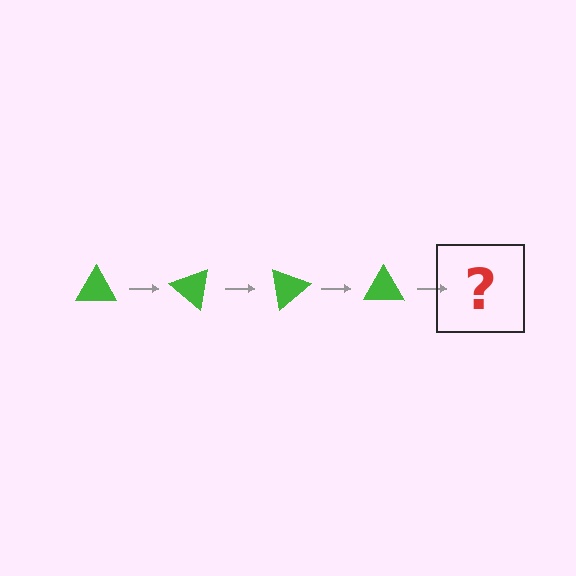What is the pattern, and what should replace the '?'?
The pattern is that the triangle rotates 40 degrees each step. The '?' should be a green triangle rotated 160 degrees.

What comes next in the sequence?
The next element should be a green triangle rotated 160 degrees.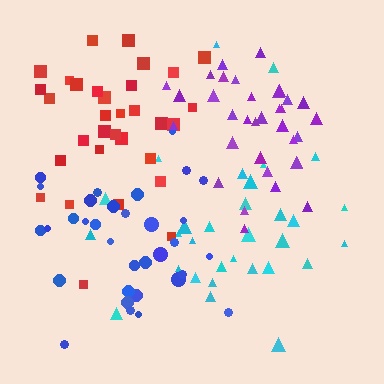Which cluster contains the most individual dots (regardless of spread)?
Purple (34).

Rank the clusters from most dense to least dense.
purple, blue, red, cyan.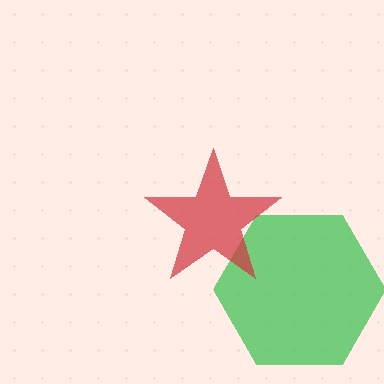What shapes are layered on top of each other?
The layered shapes are: a green hexagon, a red star.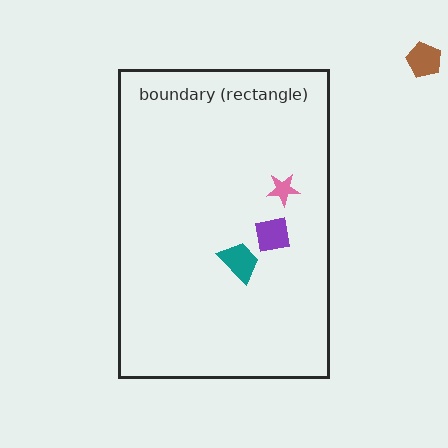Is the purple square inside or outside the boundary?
Inside.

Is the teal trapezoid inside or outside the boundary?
Inside.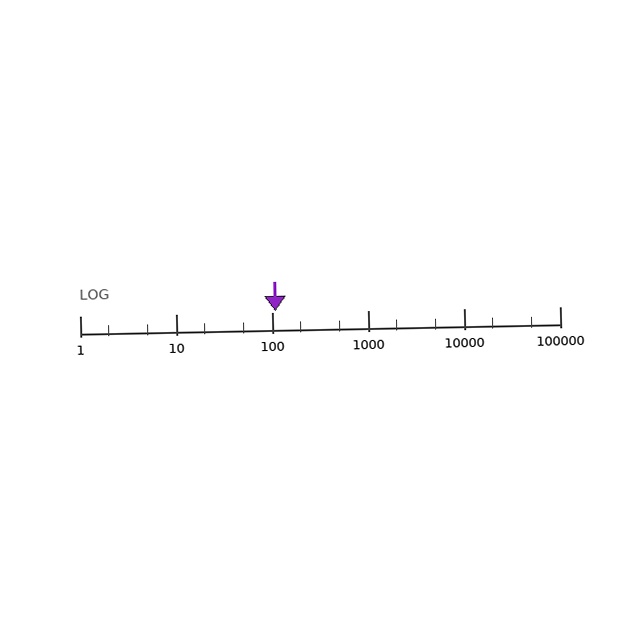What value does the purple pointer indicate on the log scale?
The pointer indicates approximately 110.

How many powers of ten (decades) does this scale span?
The scale spans 5 decades, from 1 to 100000.